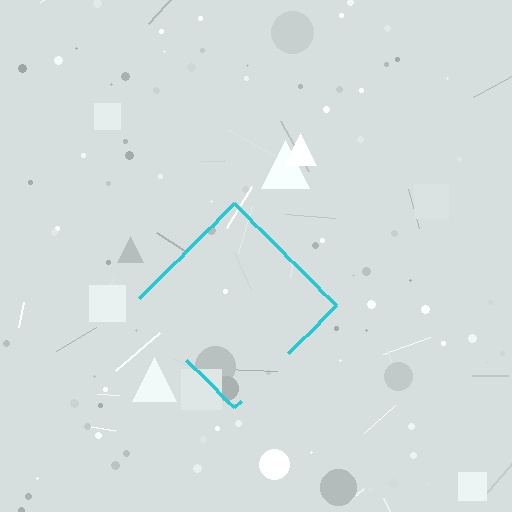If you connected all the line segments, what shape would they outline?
They would outline a diamond.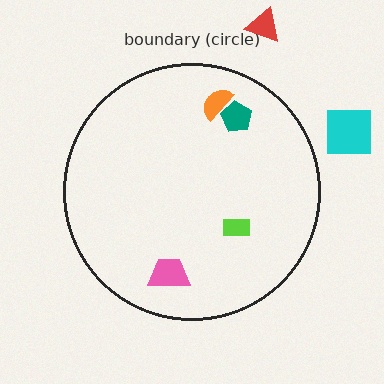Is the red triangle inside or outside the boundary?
Outside.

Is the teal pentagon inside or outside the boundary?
Inside.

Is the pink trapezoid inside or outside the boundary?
Inside.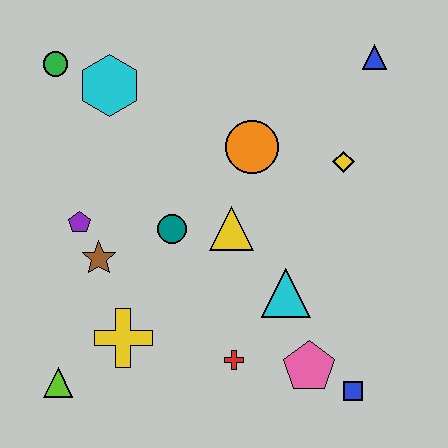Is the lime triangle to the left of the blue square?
Yes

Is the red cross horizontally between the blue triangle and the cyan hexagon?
Yes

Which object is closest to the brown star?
The purple pentagon is closest to the brown star.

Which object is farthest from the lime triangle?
The blue triangle is farthest from the lime triangle.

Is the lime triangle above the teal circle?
No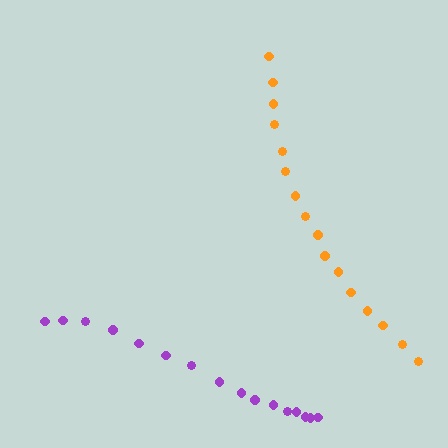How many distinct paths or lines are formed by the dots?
There are 2 distinct paths.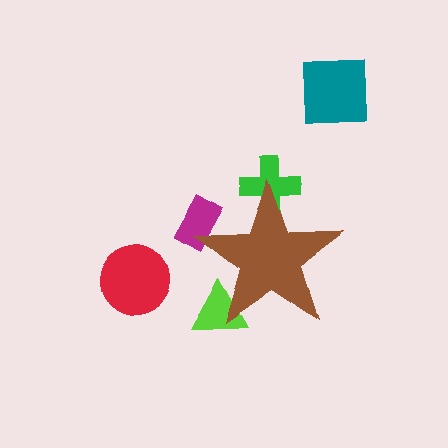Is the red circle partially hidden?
No, the red circle is fully visible.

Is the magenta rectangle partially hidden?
Yes, the magenta rectangle is partially hidden behind the brown star.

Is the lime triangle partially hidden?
Yes, the lime triangle is partially hidden behind the brown star.